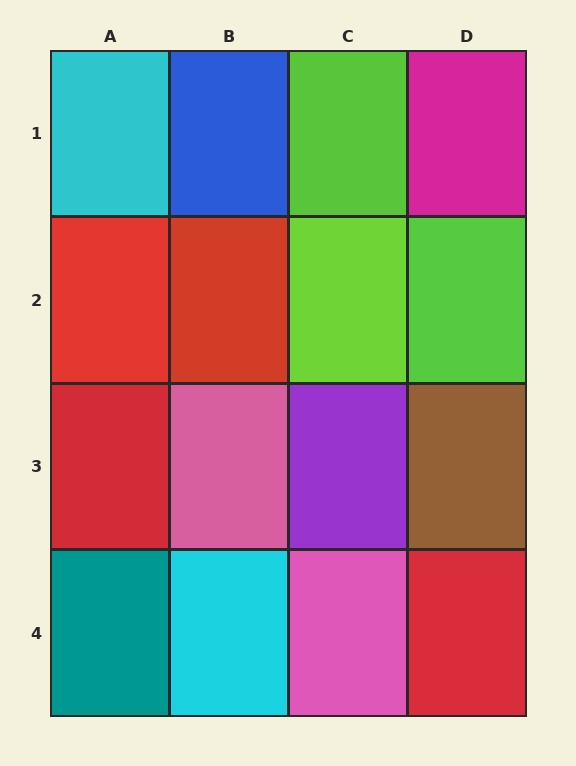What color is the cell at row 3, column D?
Brown.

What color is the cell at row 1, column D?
Magenta.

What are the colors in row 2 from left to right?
Red, red, lime, lime.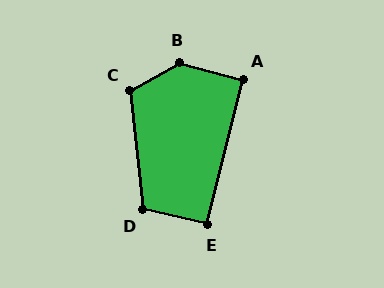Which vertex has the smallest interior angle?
E, at approximately 91 degrees.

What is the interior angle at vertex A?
Approximately 91 degrees (approximately right).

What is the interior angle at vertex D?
Approximately 109 degrees (obtuse).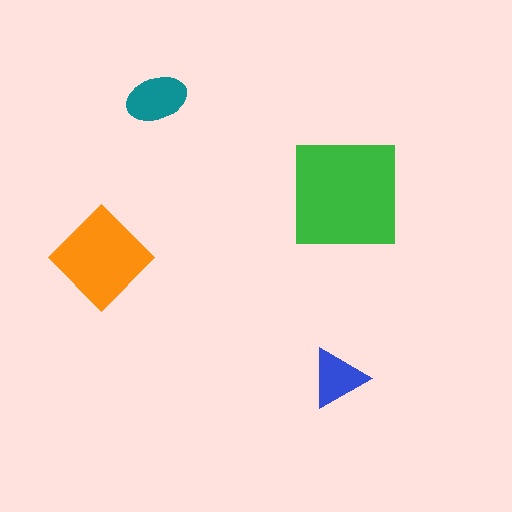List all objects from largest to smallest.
The green square, the orange diamond, the teal ellipse, the blue triangle.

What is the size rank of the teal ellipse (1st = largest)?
3rd.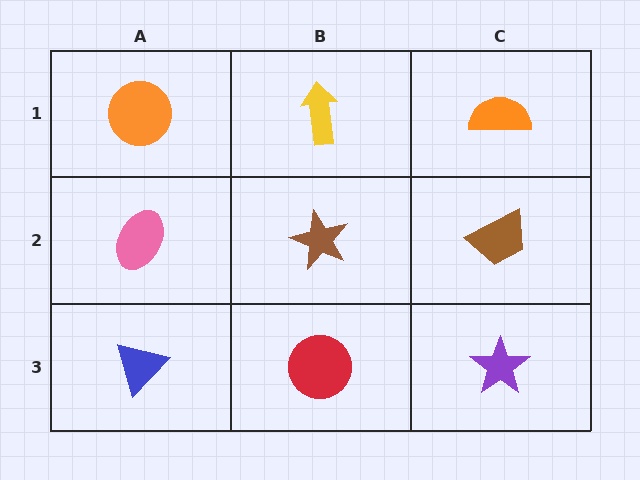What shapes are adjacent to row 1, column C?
A brown trapezoid (row 2, column C), a yellow arrow (row 1, column B).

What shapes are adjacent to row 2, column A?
An orange circle (row 1, column A), a blue triangle (row 3, column A), a brown star (row 2, column B).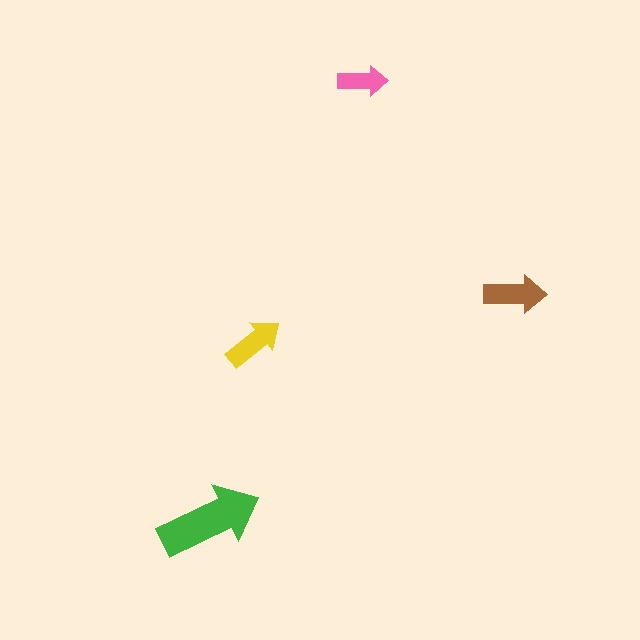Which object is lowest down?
The green arrow is bottommost.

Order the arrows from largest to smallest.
the green one, the brown one, the yellow one, the pink one.